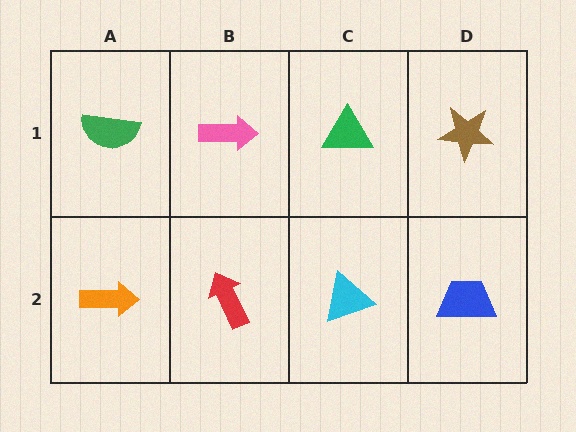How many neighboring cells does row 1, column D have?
2.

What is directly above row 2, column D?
A brown star.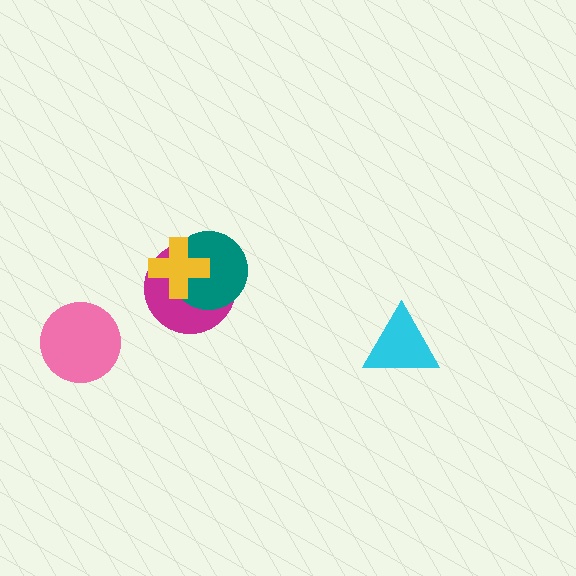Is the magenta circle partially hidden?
Yes, it is partially covered by another shape.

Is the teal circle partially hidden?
Yes, it is partially covered by another shape.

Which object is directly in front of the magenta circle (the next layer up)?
The teal circle is directly in front of the magenta circle.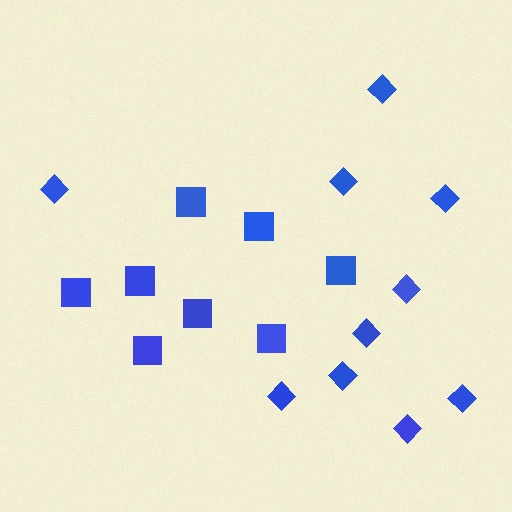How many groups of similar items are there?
There are 2 groups: one group of squares (8) and one group of diamonds (10).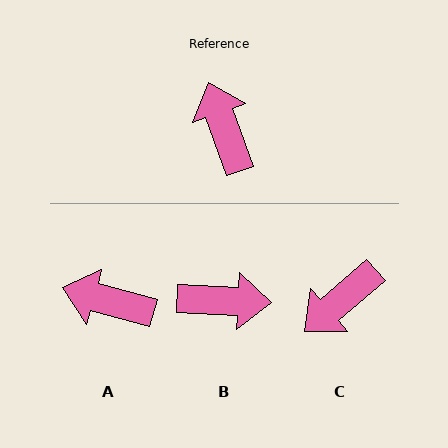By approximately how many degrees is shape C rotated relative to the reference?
Approximately 111 degrees counter-clockwise.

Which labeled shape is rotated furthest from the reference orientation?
B, about 112 degrees away.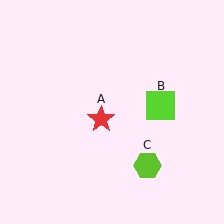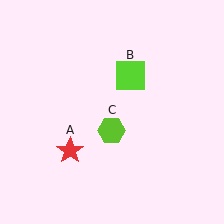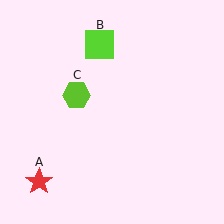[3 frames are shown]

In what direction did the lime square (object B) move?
The lime square (object B) moved up and to the left.